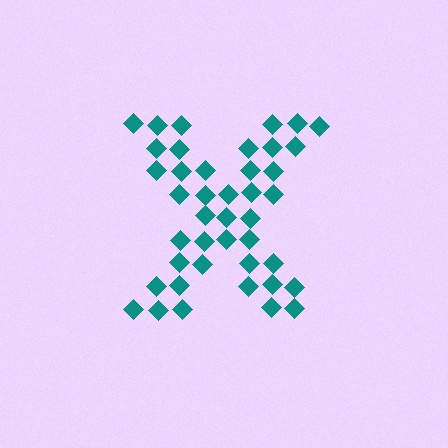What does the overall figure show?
The overall figure shows the letter X.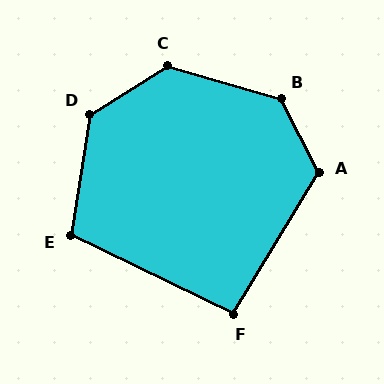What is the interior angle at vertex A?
Approximately 121 degrees (obtuse).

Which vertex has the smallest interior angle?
F, at approximately 95 degrees.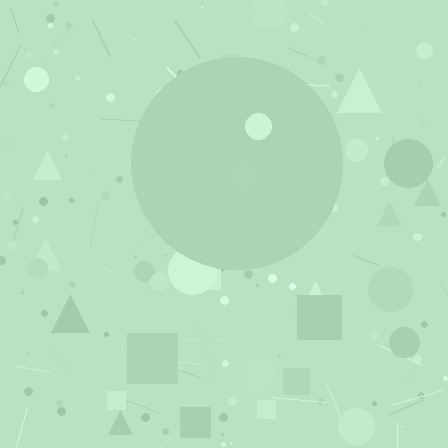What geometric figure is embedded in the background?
A circle is embedded in the background.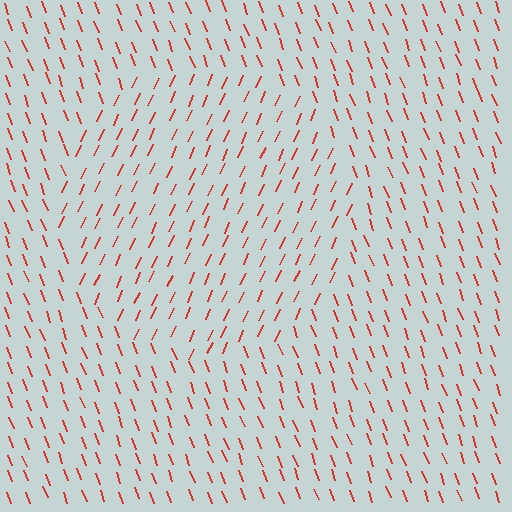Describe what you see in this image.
The image is filled with small red line segments. A circle region in the image has lines oriented differently from the surrounding lines, creating a visible texture boundary.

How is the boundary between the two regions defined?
The boundary is defined purely by a change in line orientation (approximately 45 degrees difference). All lines are the same color and thickness.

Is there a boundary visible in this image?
Yes, there is a texture boundary formed by a change in line orientation.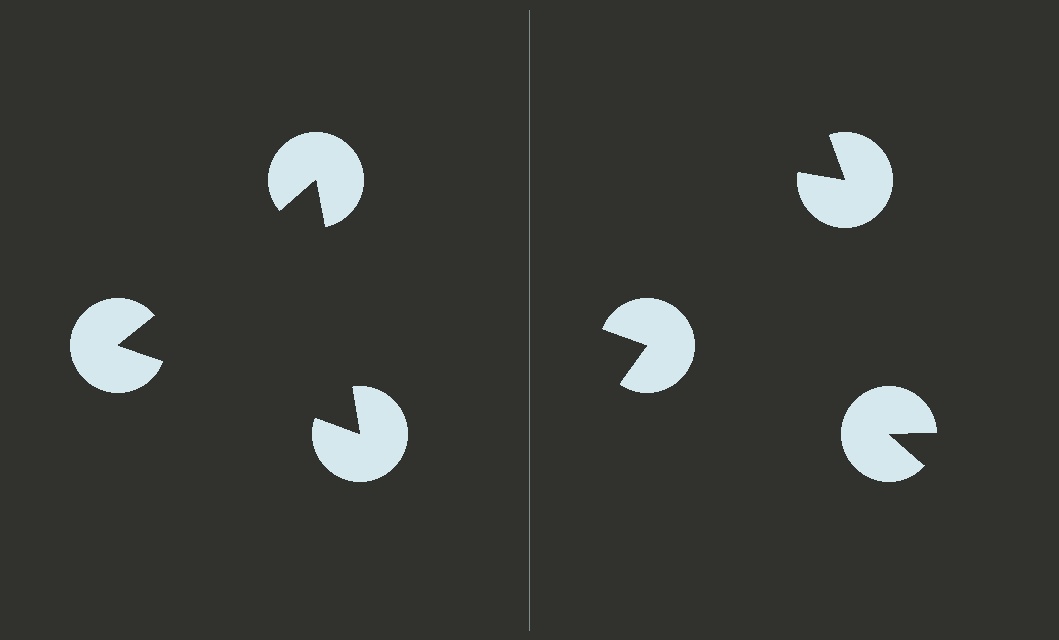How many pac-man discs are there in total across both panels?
6 — 3 on each side.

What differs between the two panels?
The pac-man discs are positioned identically on both sides; only the wedge orientations differ. On the left they align to a triangle; on the right they are misaligned.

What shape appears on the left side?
An illusory triangle.